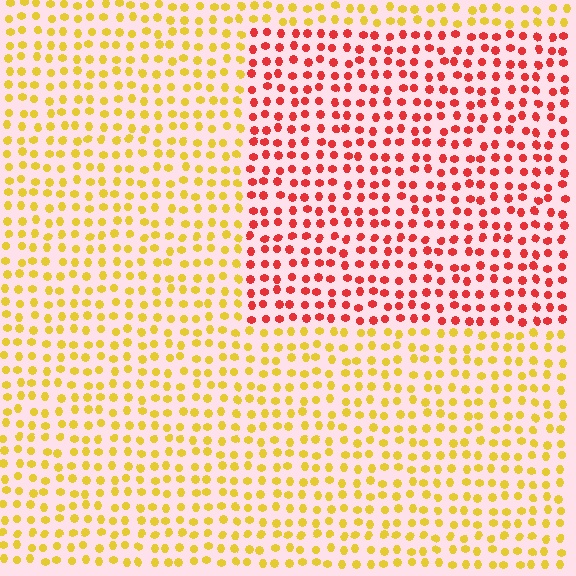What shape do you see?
I see a rectangle.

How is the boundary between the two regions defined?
The boundary is defined purely by a slight shift in hue (about 54 degrees). Spacing, size, and orientation are identical on both sides.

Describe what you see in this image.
The image is filled with small yellow elements in a uniform arrangement. A rectangle-shaped region is visible where the elements are tinted to a slightly different hue, forming a subtle color boundary.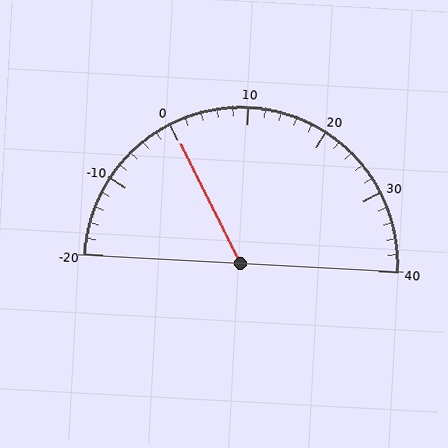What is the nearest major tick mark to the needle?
The nearest major tick mark is 0.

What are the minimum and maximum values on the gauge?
The gauge ranges from -20 to 40.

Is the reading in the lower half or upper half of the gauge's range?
The reading is in the lower half of the range (-20 to 40).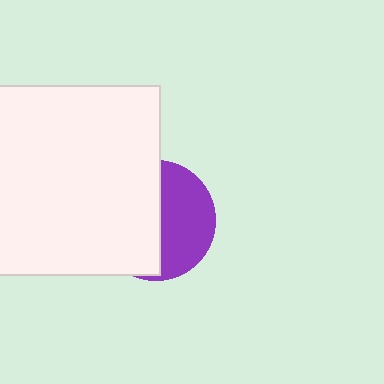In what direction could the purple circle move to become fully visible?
The purple circle could move right. That would shift it out from behind the white square entirely.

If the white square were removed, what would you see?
You would see the complete purple circle.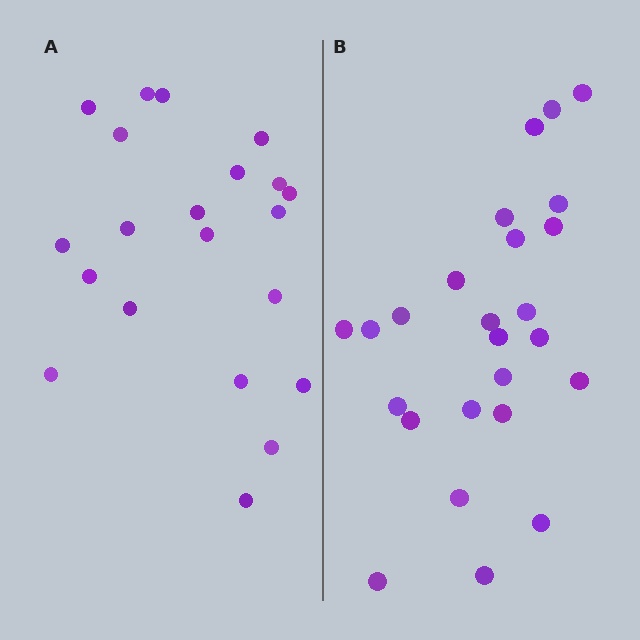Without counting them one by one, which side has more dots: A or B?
Region B (the right region) has more dots.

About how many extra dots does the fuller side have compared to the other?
Region B has about 4 more dots than region A.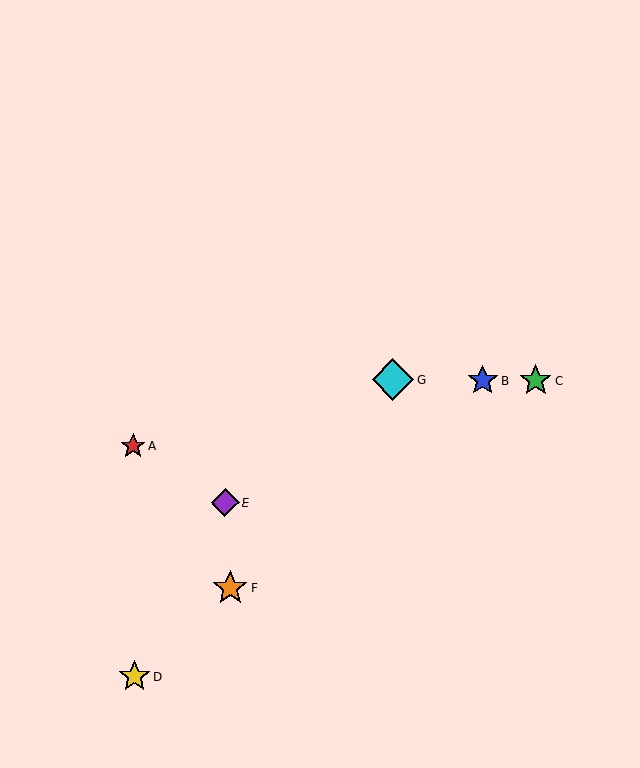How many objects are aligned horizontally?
3 objects (B, C, G) are aligned horizontally.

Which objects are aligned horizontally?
Objects B, C, G are aligned horizontally.